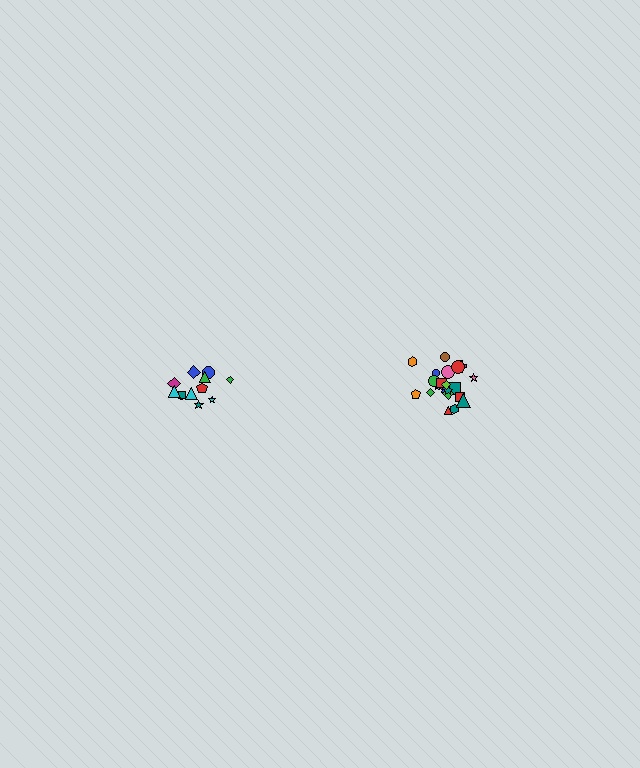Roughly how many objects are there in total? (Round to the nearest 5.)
Roughly 35 objects in total.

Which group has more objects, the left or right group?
The right group.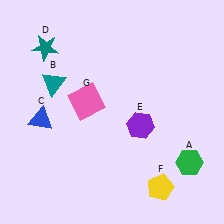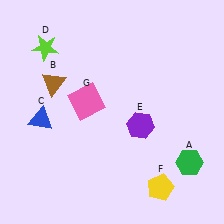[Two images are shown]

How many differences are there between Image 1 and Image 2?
There are 2 differences between the two images.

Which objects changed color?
B changed from teal to brown. D changed from teal to lime.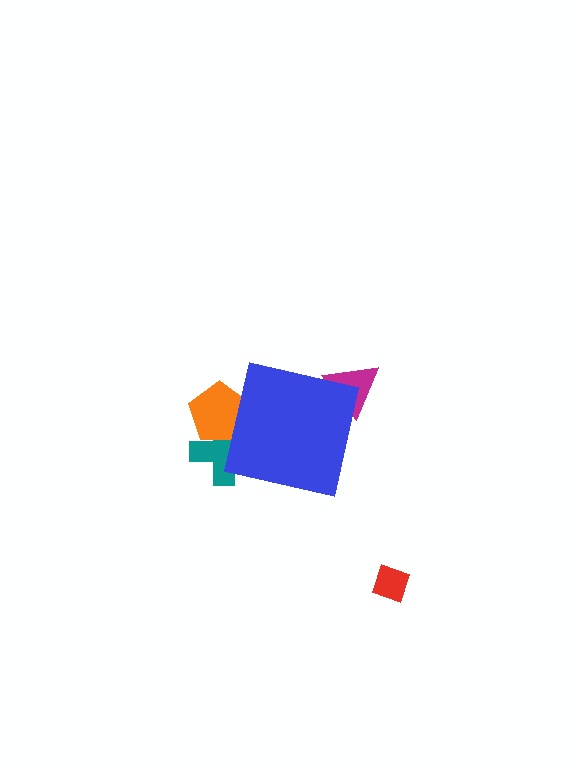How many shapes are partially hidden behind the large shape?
3 shapes are partially hidden.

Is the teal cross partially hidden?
Yes, the teal cross is partially hidden behind the blue square.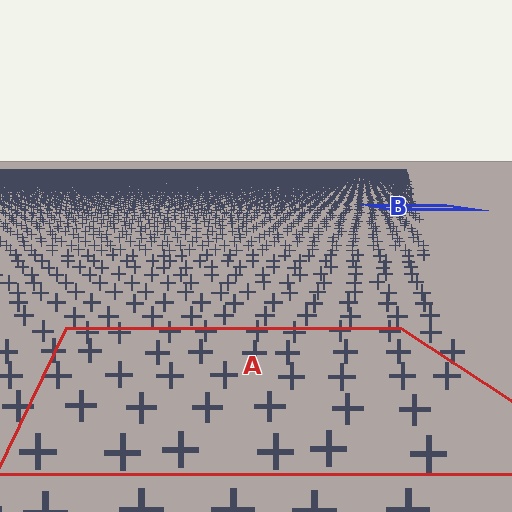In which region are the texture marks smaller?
The texture marks are smaller in region B, because it is farther away.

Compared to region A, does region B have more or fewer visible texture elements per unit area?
Region B has more texture elements per unit area — they are packed more densely because it is farther away.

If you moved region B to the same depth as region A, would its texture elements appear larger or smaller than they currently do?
They would appear larger. At a closer depth, the same texture elements are projected at a bigger on-screen size.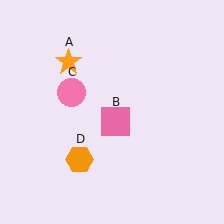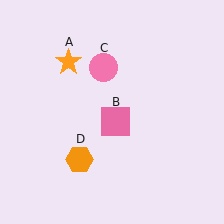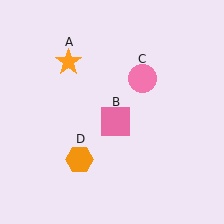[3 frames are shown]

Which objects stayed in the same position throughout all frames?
Orange star (object A) and pink square (object B) and orange hexagon (object D) remained stationary.